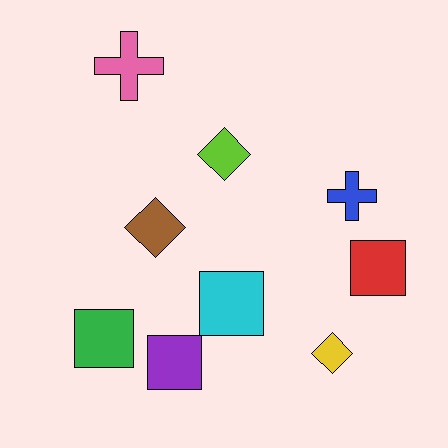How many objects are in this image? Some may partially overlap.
There are 9 objects.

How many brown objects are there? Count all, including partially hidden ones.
There is 1 brown object.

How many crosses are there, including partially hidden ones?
There are 2 crosses.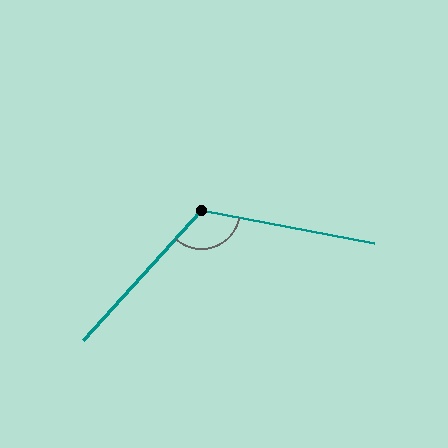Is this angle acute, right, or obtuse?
It is obtuse.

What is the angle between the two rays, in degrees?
Approximately 122 degrees.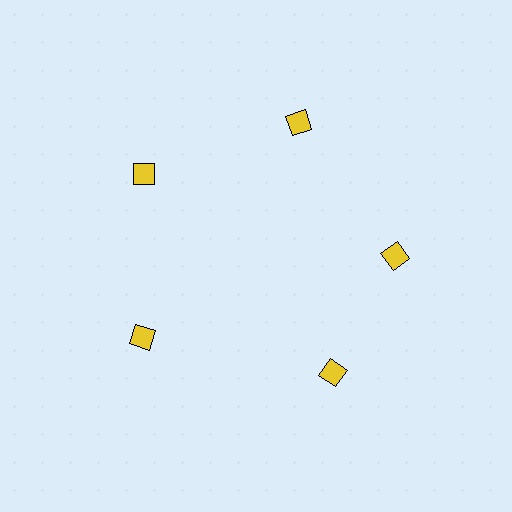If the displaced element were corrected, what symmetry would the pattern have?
It would have 5-fold rotational symmetry — the pattern would map onto itself every 72 degrees.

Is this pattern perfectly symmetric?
No. The 5 yellow diamonds are arranged in a ring, but one element near the 5 o'clock position is rotated out of alignment along the ring, breaking the 5-fold rotational symmetry.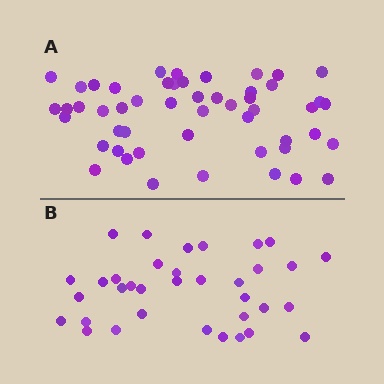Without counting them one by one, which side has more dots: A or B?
Region A (the top region) has more dots.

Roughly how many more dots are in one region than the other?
Region A has approximately 15 more dots than region B.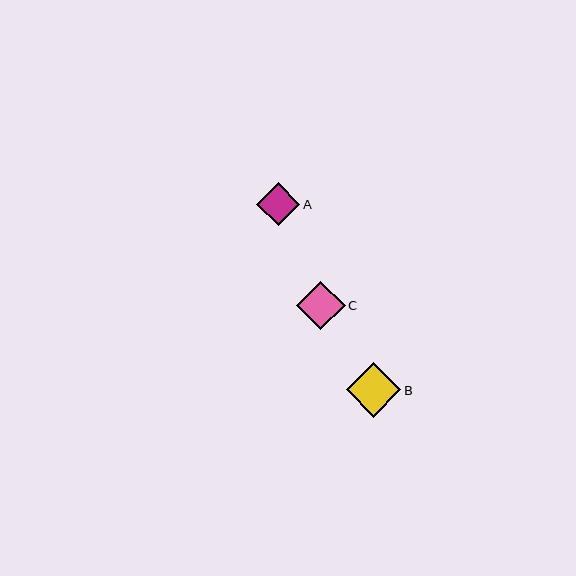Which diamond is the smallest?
Diamond A is the smallest with a size of approximately 43 pixels.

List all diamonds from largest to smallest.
From largest to smallest: B, C, A.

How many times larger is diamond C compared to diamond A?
Diamond C is approximately 1.1 times the size of diamond A.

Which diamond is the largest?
Diamond B is the largest with a size of approximately 55 pixels.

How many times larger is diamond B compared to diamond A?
Diamond B is approximately 1.3 times the size of diamond A.